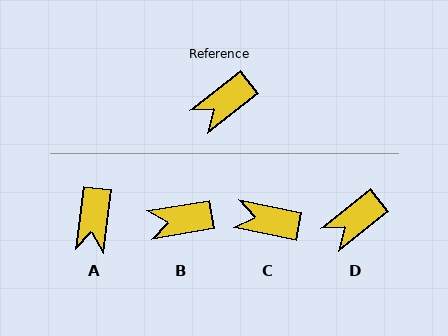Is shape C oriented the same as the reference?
No, it is off by about 50 degrees.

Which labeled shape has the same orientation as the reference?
D.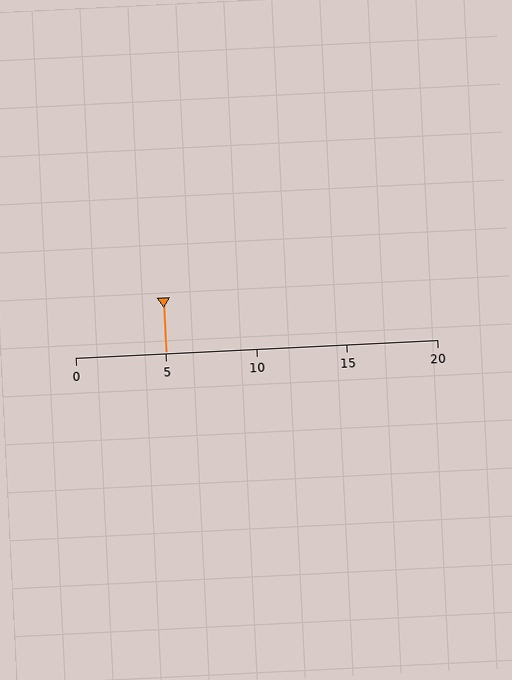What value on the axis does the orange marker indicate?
The marker indicates approximately 5.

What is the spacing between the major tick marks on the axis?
The major ticks are spaced 5 apart.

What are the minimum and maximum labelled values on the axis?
The axis runs from 0 to 20.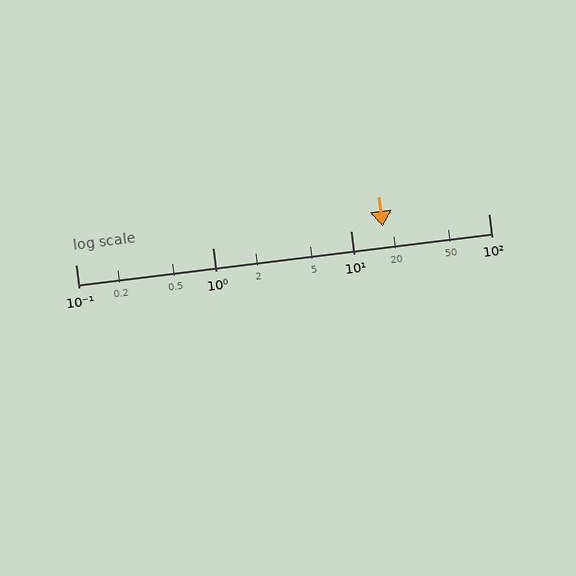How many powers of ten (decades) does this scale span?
The scale spans 3 decades, from 0.1 to 100.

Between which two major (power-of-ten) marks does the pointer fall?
The pointer is between 10 and 100.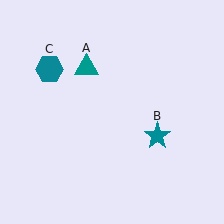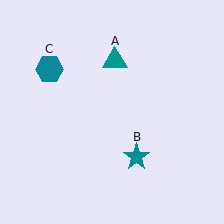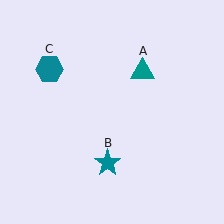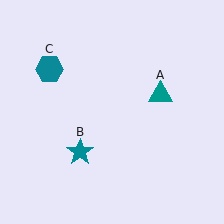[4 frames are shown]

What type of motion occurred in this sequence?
The teal triangle (object A), teal star (object B) rotated clockwise around the center of the scene.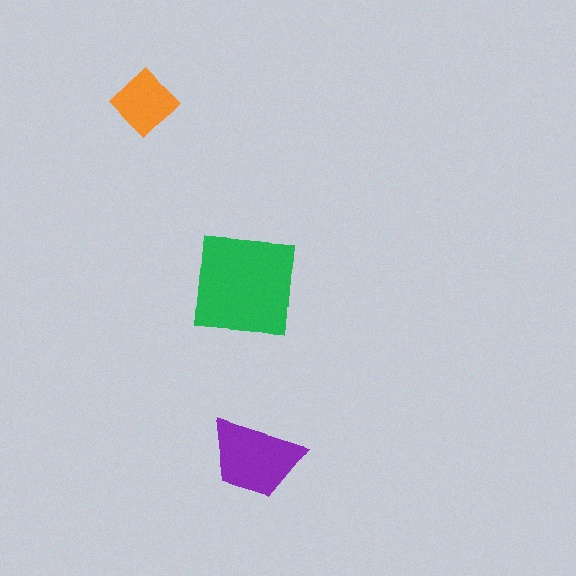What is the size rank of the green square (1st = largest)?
1st.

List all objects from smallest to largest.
The orange diamond, the purple trapezoid, the green square.